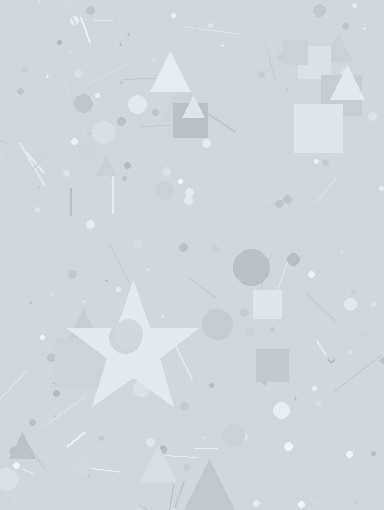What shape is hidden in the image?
A star is hidden in the image.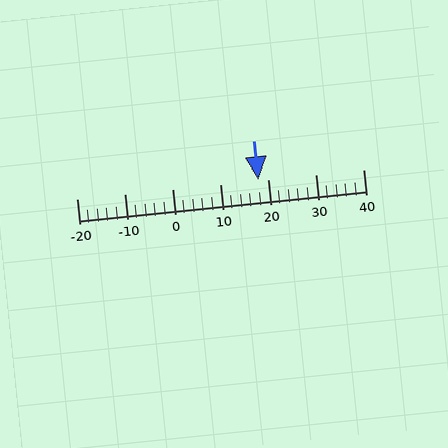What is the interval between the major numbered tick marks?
The major tick marks are spaced 10 units apart.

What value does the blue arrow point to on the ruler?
The blue arrow points to approximately 18.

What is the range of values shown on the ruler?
The ruler shows values from -20 to 40.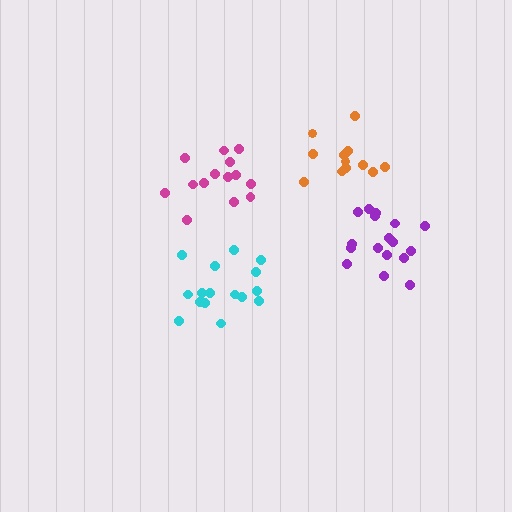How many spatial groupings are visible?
There are 4 spatial groupings.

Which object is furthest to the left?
The cyan cluster is leftmost.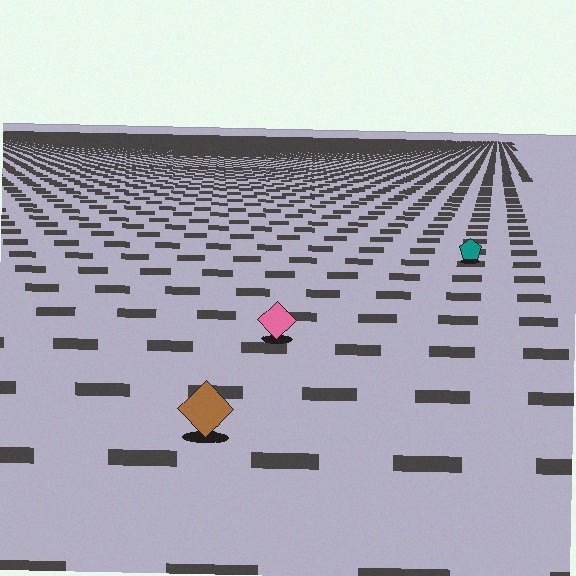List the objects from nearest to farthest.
From nearest to farthest: the brown diamond, the pink diamond, the teal pentagon.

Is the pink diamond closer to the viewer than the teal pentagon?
Yes. The pink diamond is closer — you can tell from the texture gradient: the ground texture is coarser near it.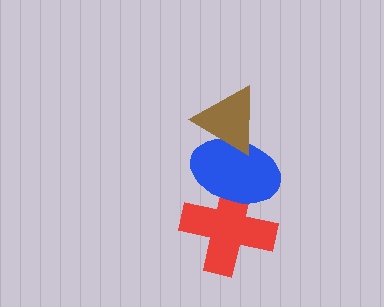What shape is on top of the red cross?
The blue ellipse is on top of the red cross.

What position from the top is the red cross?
The red cross is 3rd from the top.